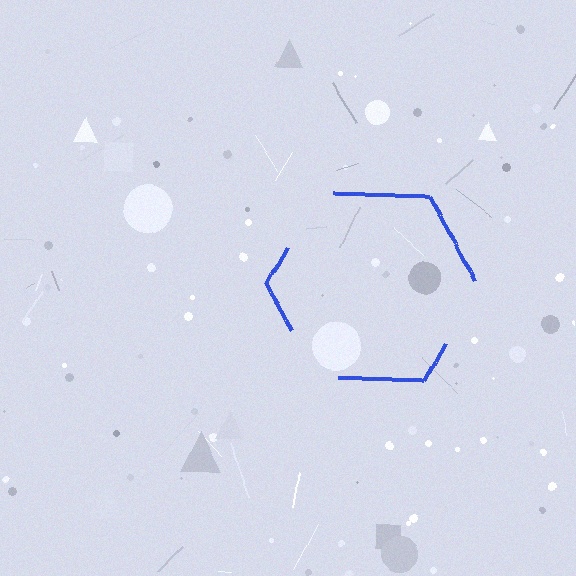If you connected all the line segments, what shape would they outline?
They would outline a hexagon.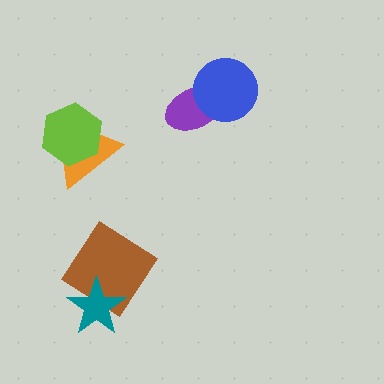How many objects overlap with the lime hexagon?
1 object overlaps with the lime hexagon.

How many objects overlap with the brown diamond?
1 object overlaps with the brown diamond.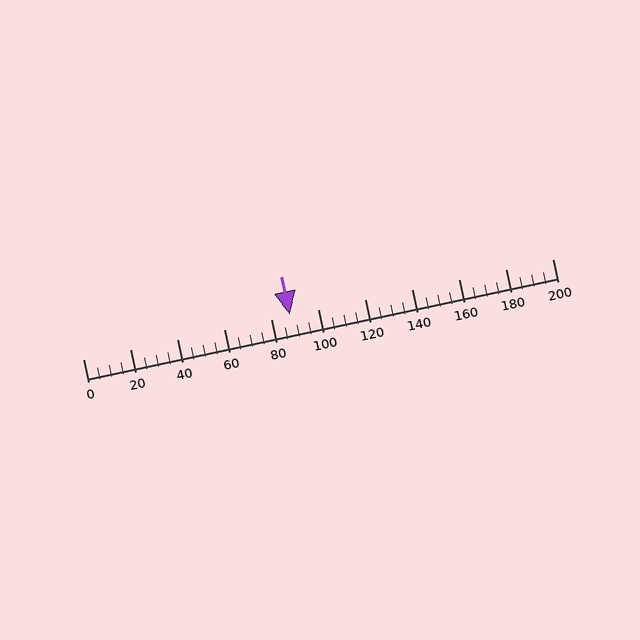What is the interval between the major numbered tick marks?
The major tick marks are spaced 20 units apart.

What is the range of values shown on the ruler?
The ruler shows values from 0 to 200.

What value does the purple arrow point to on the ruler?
The purple arrow points to approximately 88.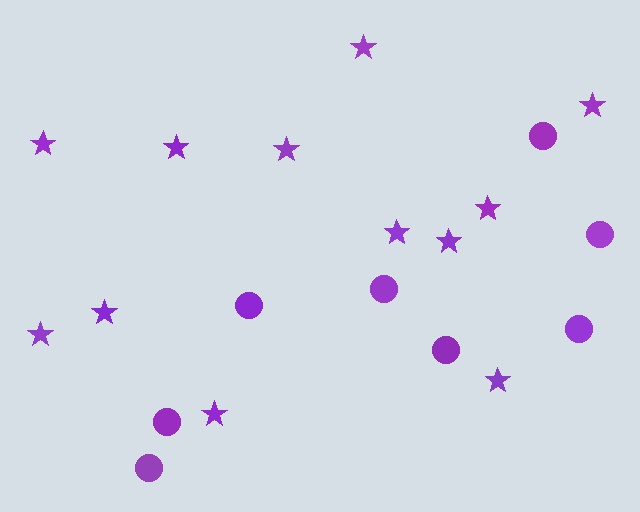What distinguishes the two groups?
There are 2 groups: one group of circles (8) and one group of stars (12).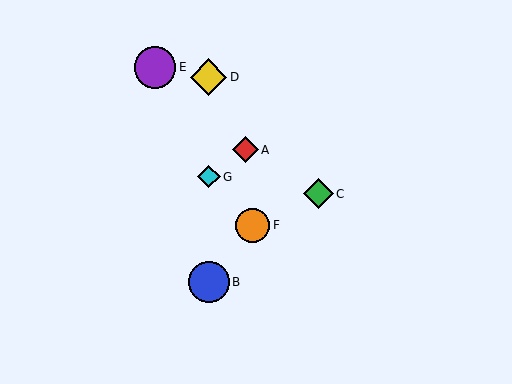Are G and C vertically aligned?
No, G is at x≈209 and C is at x≈318.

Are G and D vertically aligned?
Yes, both are at x≈209.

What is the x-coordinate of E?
Object E is at x≈155.